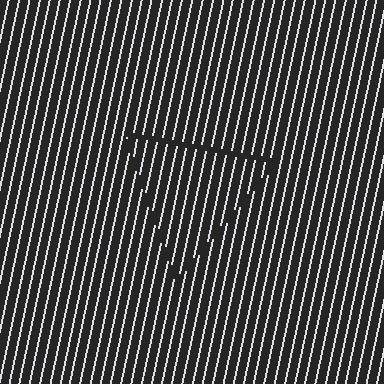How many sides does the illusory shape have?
3 sides — the line-ends trace a triangle.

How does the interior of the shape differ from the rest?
The interior of the shape contains the same grating, shifted by half a period — the contour is defined by the phase discontinuity where line-ends from the inner and outer gratings abut.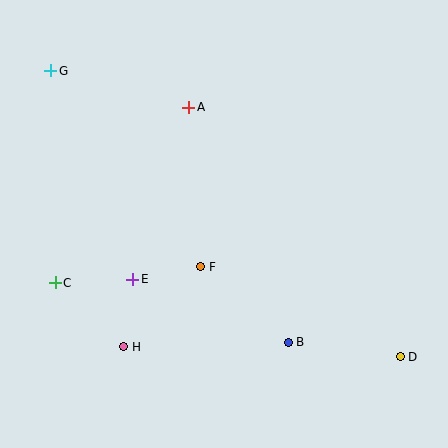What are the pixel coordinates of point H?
Point H is at (124, 347).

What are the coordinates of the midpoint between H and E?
The midpoint between H and E is at (128, 313).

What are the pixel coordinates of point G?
Point G is at (51, 71).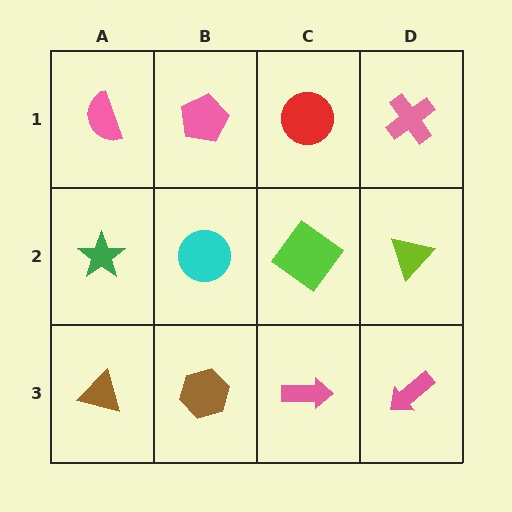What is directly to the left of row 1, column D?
A red circle.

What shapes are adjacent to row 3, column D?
A lime triangle (row 2, column D), a pink arrow (row 3, column C).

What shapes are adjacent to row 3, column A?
A green star (row 2, column A), a brown hexagon (row 3, column B).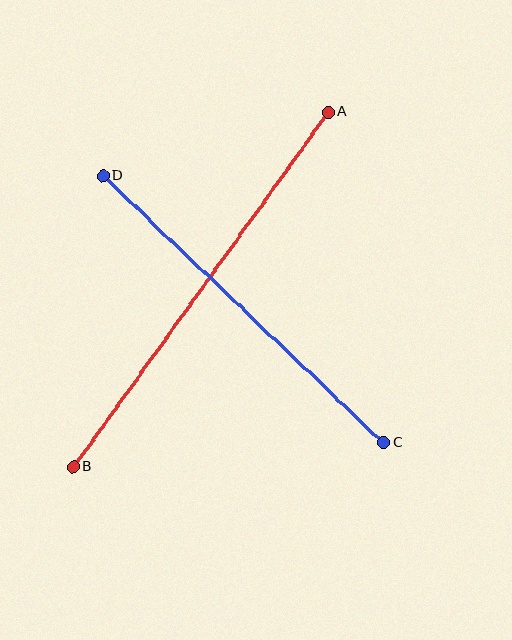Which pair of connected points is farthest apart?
Points A and B are farthest apart.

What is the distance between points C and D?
The distance is approximately 387 pixels.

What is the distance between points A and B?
The distance is approximately 436 pixels.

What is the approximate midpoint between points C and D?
The midpoint is at approximately (243, 309) pixels.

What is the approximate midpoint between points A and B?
The midpoint is at approximately (201, 289) pixels.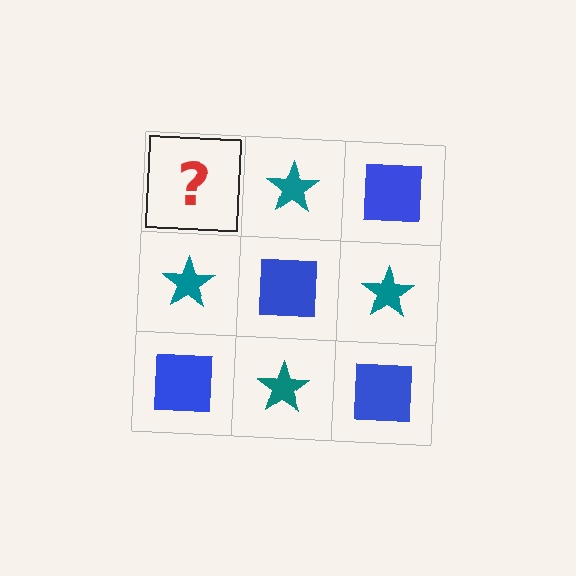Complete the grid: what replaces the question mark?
The question mark should be replaced with a blue square.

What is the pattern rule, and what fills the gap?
The rule is that it alternates blue square and teal star in a checkerboard pattern. The gap should be filled with a blue square.